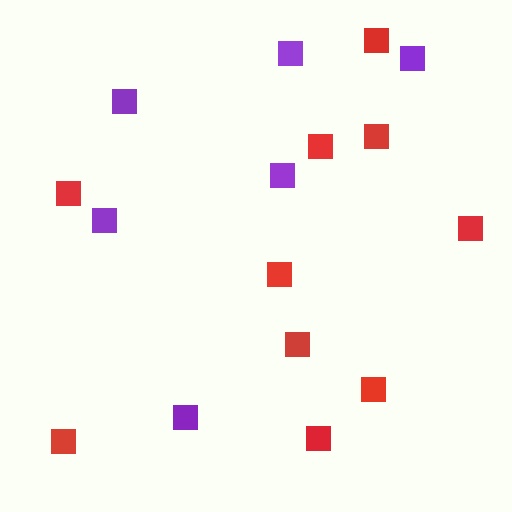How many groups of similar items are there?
There are 2 groups: one group of red squares (10) and one group of purple squares (6).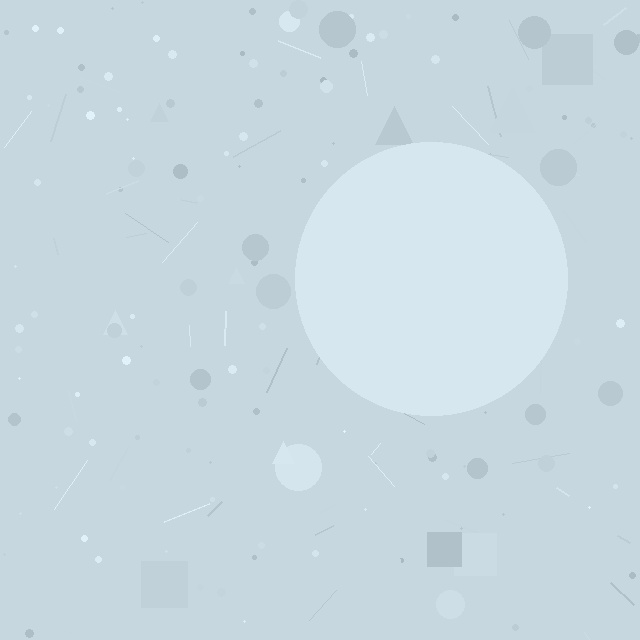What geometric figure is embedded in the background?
A circle is embedded in the background.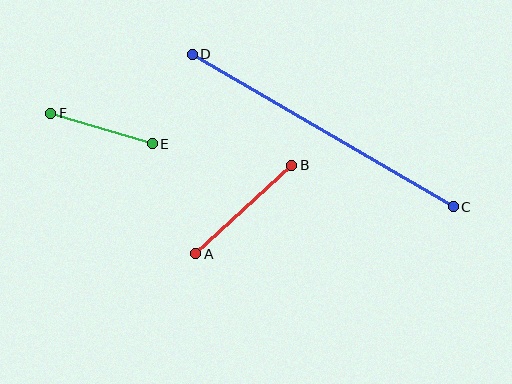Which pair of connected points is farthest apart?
Points C and D are farthest apart.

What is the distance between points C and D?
The distance is approximately 302 pixels.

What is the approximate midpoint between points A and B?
The midpoint is at approximately (244, 209) pixels.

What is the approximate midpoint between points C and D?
The midpoint is at approximately (323, 130) pixels.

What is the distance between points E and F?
The distance is approximately 106 pixels.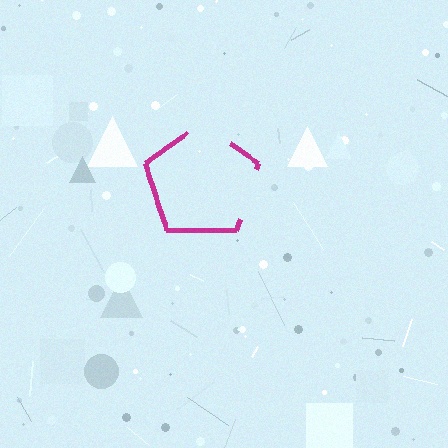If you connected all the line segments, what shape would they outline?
They would outline a pentagon.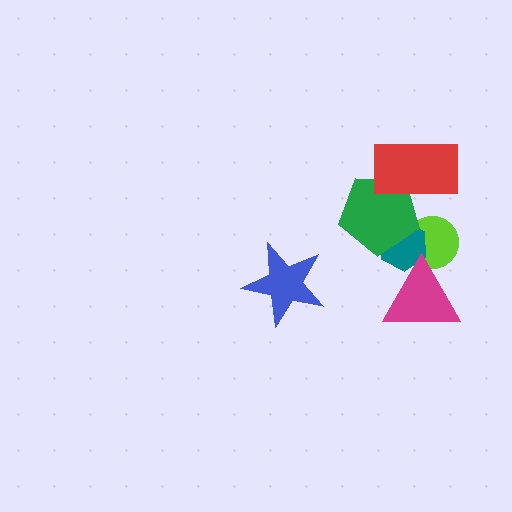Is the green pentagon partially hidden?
Yes, it is partially covered by another shape.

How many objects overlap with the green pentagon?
3 objects overlap with the green pentagon.